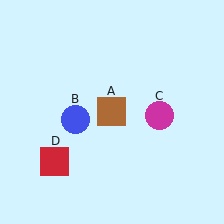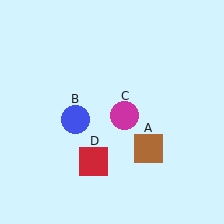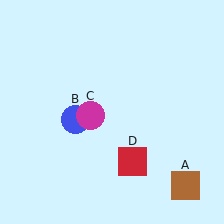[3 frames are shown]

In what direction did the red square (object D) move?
The red square (object D) moved right.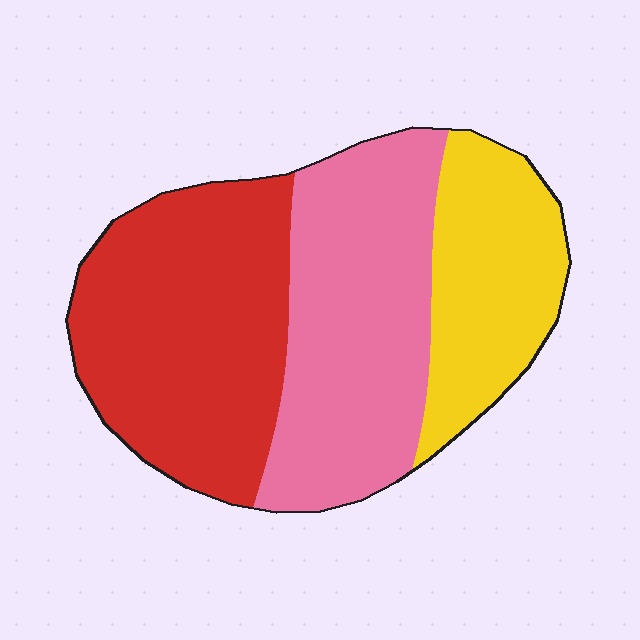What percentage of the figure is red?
Red covers roughly 40% of the figure.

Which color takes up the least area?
Yellow, at roughly 25%.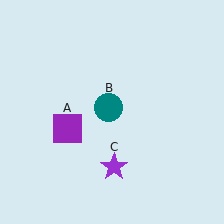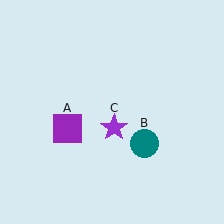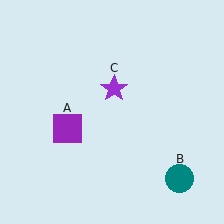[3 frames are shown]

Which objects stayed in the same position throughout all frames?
Purple square (object A) remained stationary.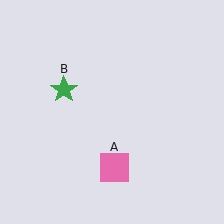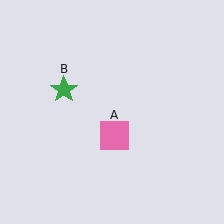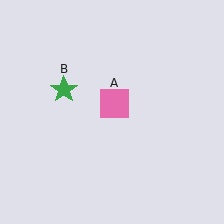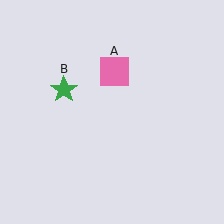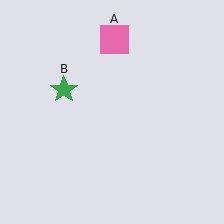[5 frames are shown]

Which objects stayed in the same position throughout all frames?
Green star (object B) remained stationary.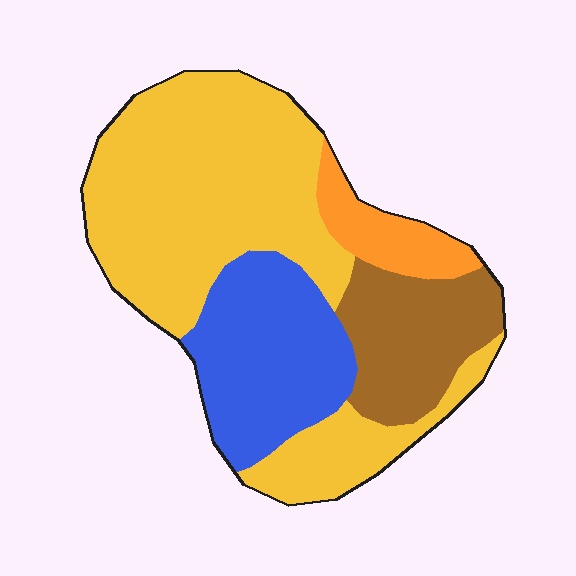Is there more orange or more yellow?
Yellow.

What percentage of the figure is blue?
Blue takes up about one quarter (1/4) of the figure.